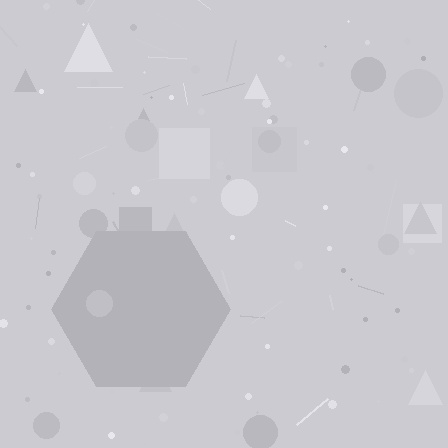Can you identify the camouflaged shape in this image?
The camouflaged shape is a hexagon.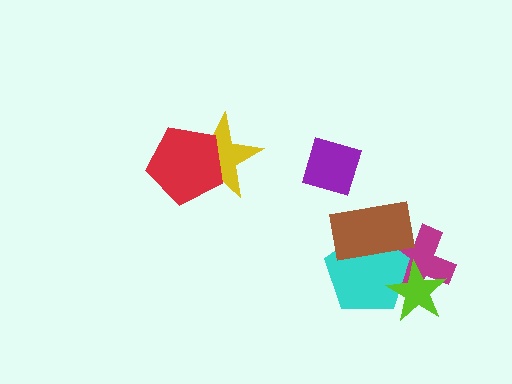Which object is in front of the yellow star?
The red pentagon is in front of the yellow star.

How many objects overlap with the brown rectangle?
2 objects overlap with the brown rectangle.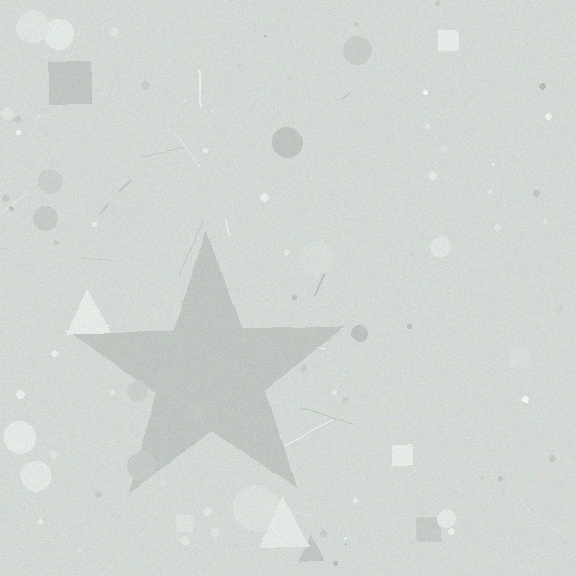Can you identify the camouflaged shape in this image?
The camouflaged shape is a star.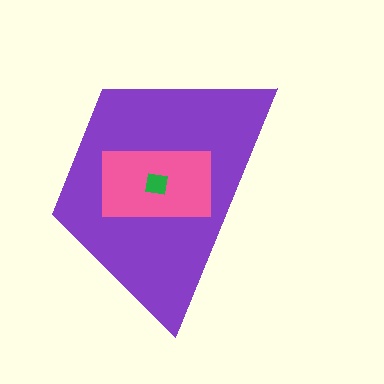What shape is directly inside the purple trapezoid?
The pink rectangle.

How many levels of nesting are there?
3.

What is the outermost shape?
The purple trapezoid.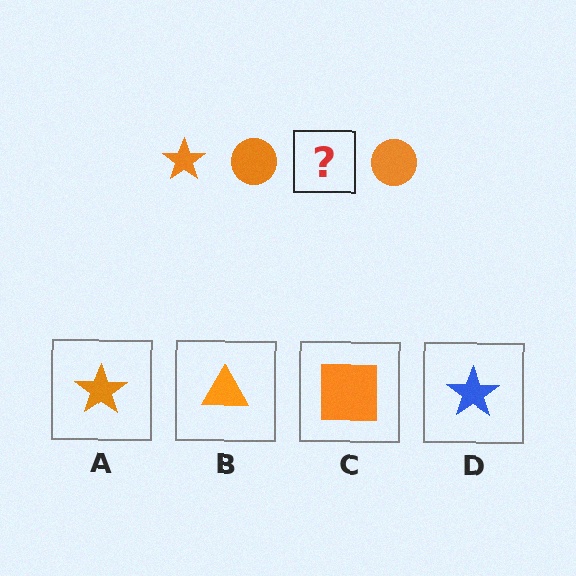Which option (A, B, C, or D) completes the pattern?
A.